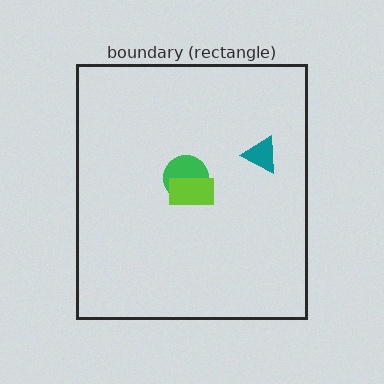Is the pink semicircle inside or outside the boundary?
Inside.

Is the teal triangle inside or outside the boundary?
Inside.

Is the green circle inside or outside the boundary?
Inside.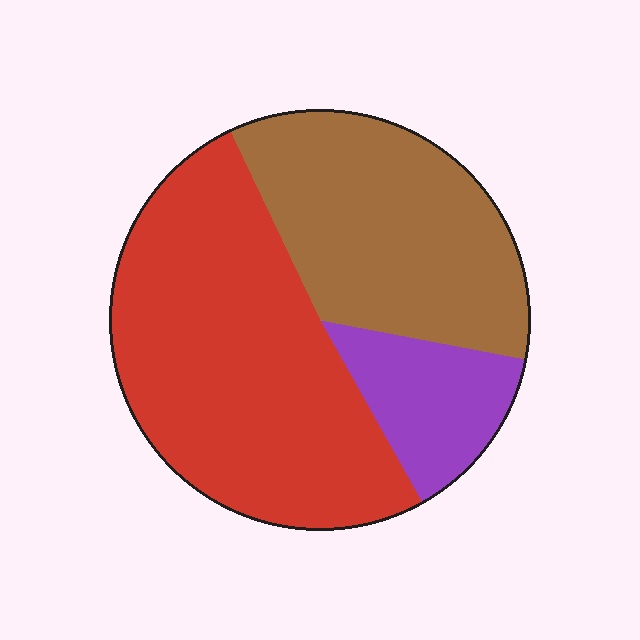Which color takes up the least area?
Purple, at roughly 15%.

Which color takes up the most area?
Red, at roughly 50%.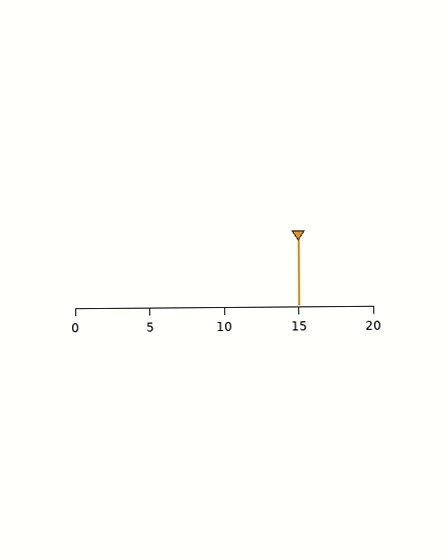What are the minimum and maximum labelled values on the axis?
The axis runs from 0 to 20.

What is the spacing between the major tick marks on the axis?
The major ticks are spaced 5 apart.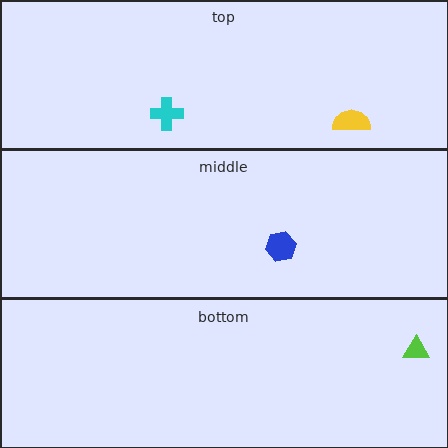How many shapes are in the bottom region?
1.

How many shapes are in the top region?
2.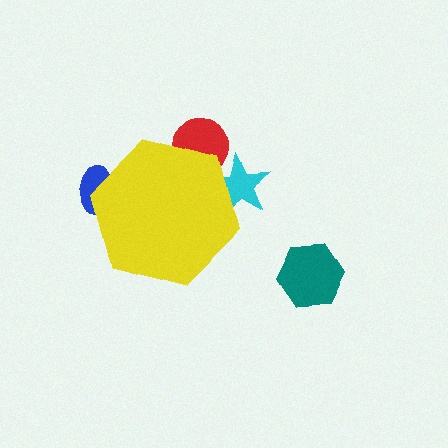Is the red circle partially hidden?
Yes, the red circle is partially hidden behind the yellow hexagon.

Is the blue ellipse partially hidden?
Yes, the blue ellipse is partially hidden behind the yellow hexagon.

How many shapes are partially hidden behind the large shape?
3 shapes are partially hidden.